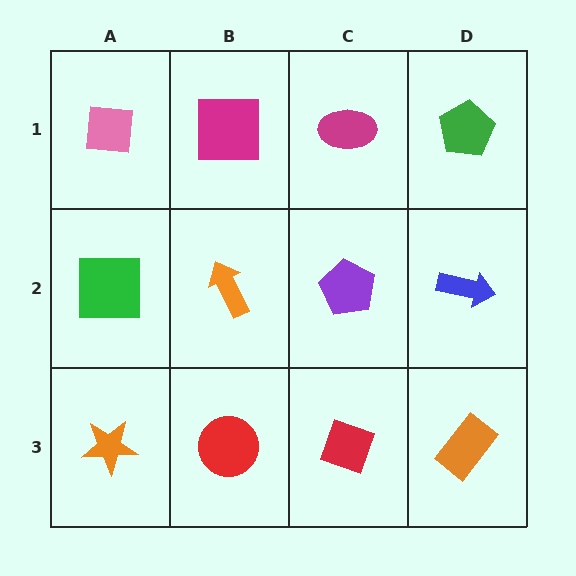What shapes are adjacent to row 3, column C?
A purple pentagon (row 2, column C), a red circle (row 3, column B), an orange rectangle (row 3, column D).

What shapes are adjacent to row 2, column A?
A pink square (row 1, column A), an orange star (row 3, column A), an orange arrow (row 2, column B).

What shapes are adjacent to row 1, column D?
A blue arrow (row 2, column D), a magenta ellipse (row 1, column C).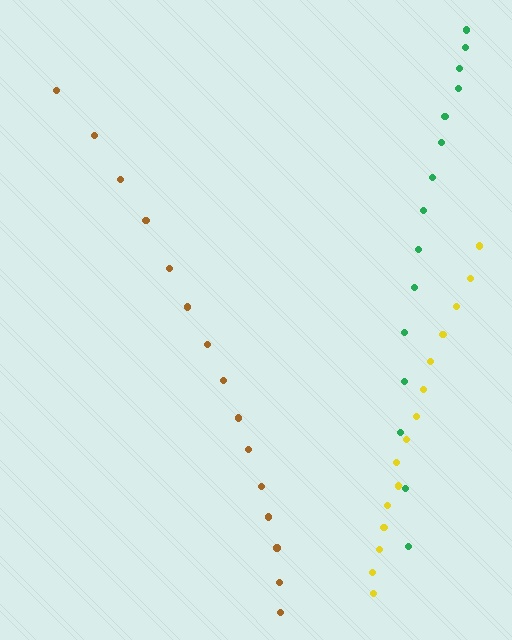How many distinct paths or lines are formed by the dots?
There are 3 distinct paths.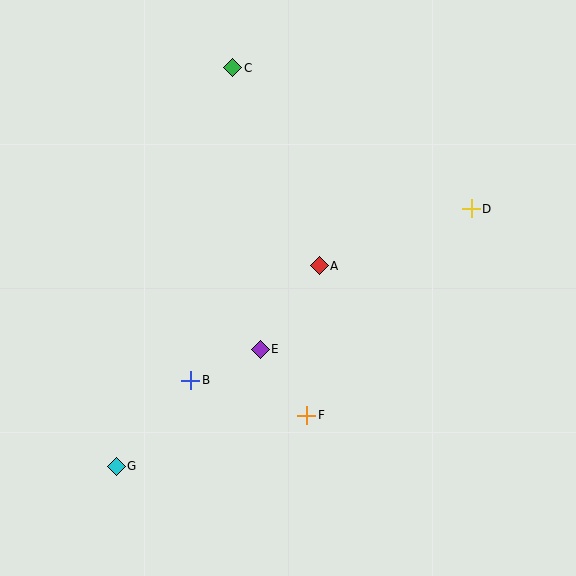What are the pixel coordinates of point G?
Point G is at (116, 466).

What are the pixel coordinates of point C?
Point C is at (233, 68).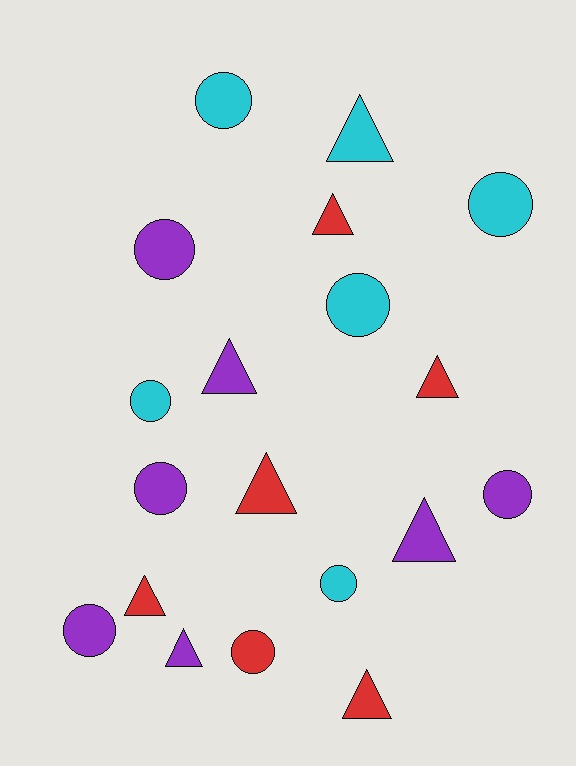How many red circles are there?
There is 1 red circle.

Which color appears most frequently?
Purple, with 7 objects.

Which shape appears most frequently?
Circle, with 10 objects.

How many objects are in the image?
There are 19 objects.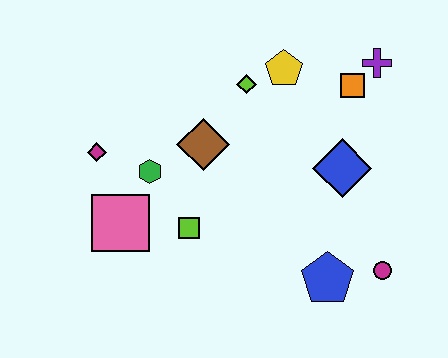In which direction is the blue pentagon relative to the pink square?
The blue pentagon is to the right of the pink square.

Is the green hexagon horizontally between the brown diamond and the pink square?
Yes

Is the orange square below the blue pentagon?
No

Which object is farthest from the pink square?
The purple cross is farthest from the pink square.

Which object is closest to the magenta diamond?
The green hexagon is closest to the magenta diamond.